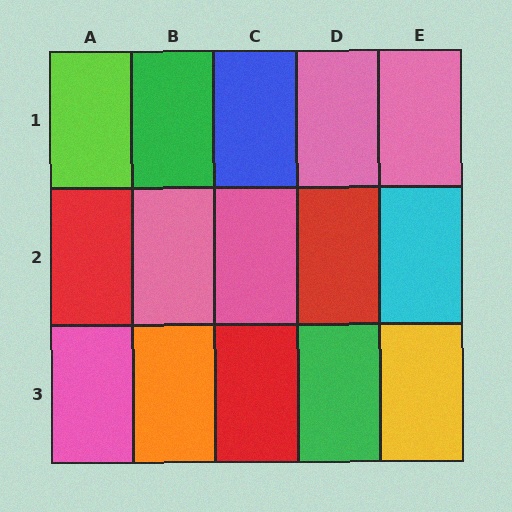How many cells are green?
2 cells are green.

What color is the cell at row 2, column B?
Pink.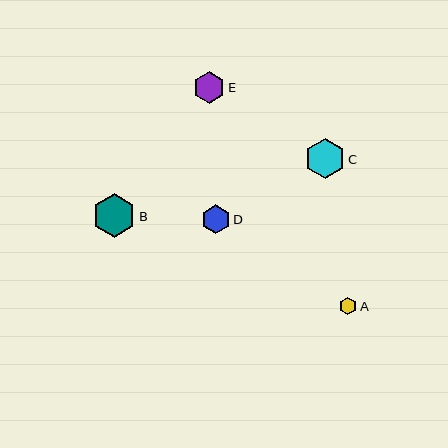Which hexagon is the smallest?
Hexagon A is the smallest with a size of approximately 17 pixels.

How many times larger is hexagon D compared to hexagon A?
Hexagon D is approximately 1.7 times the size of hexagon A.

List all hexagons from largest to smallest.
From largest to smallest: B, C, E, D, A.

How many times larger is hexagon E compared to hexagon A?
Hexagon E is approximately 1.8 times the size of hexagon A.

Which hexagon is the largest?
Hexagon B is the largest with a size of approximately 43 pixels.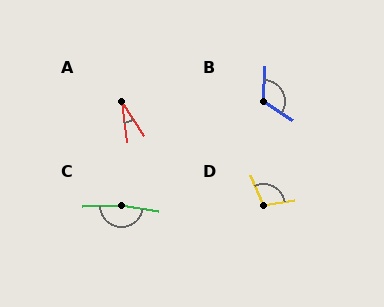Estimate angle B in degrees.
Approximately 120 degrees.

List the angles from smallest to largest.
A (26°), D (103°), B (120°), C (169°).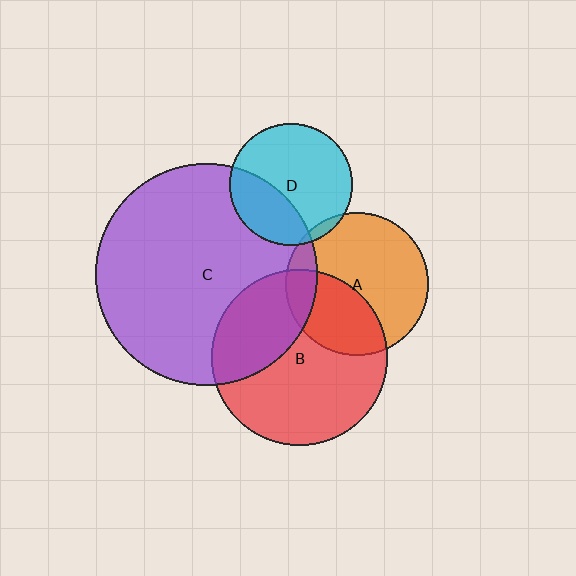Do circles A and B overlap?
Yes.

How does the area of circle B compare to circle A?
Approximately 1.5 times.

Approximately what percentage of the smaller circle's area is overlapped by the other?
Approximately 35%.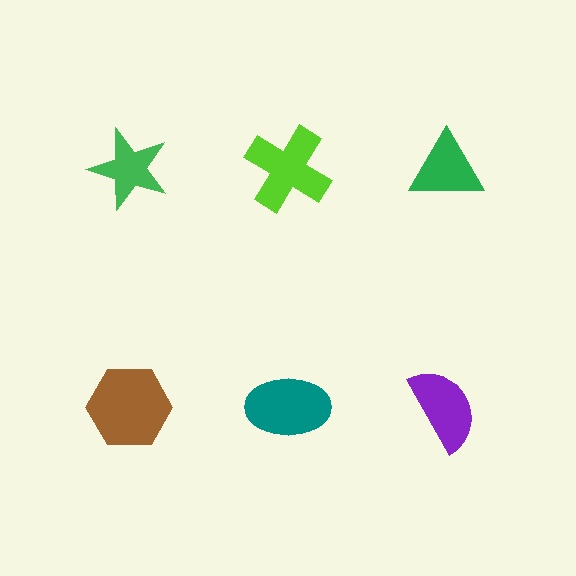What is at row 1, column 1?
A green star.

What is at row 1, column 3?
A green triangle.